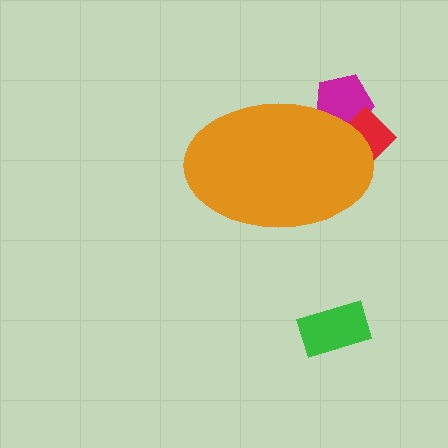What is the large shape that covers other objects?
An orange ellipse.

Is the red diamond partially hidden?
Yes, the red diamond is partially hidden behind the orange ellipse.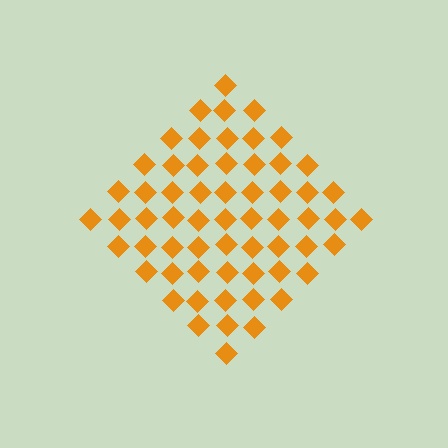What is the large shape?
The large shape is a diamond.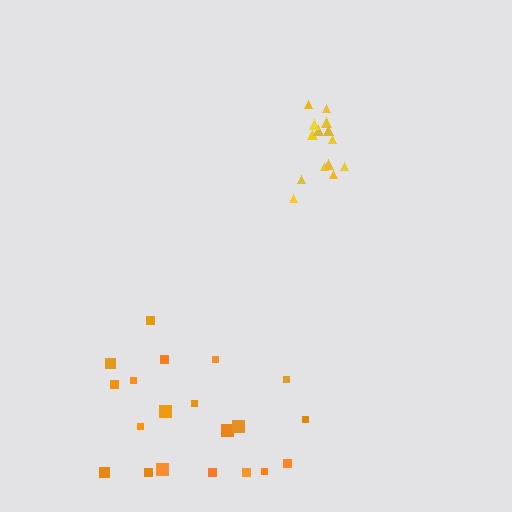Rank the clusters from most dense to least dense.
yellow, orange.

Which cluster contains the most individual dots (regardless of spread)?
Orange (20).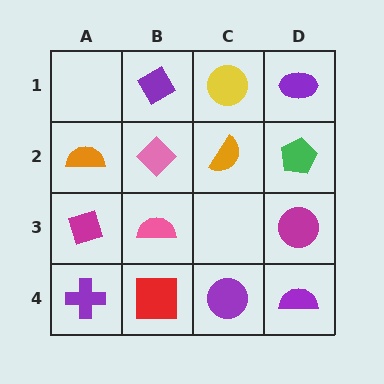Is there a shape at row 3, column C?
No, that cell is empty.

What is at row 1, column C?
A yellow circle.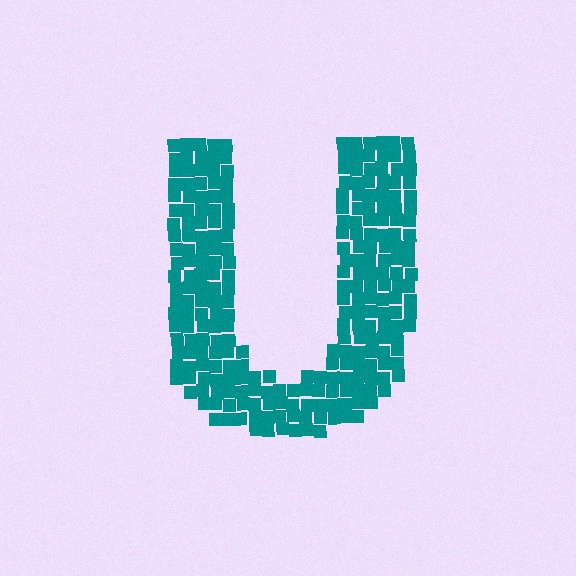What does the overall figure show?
The overall figure shows the letter U.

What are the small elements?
The small elements are squares.